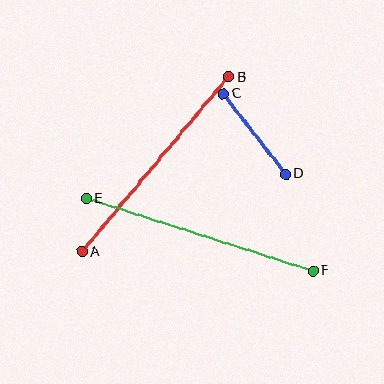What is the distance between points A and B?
The distance is approximately 228 pixels.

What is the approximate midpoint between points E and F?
The midpoint is at approximately (200, 235) pixels.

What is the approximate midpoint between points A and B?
The midpoint is at approximately (155, 164) pixels.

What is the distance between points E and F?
The distance is approximately 238 pixels.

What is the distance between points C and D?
The distance is approximately 101 pixels.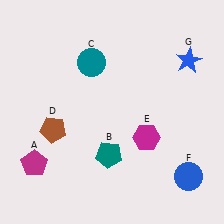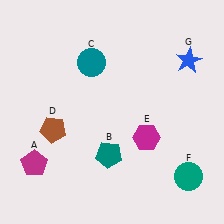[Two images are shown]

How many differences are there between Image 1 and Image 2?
There is 1 difference between the two images.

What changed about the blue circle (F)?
In Image 1, F is blue. In Image 2, it changed to teal.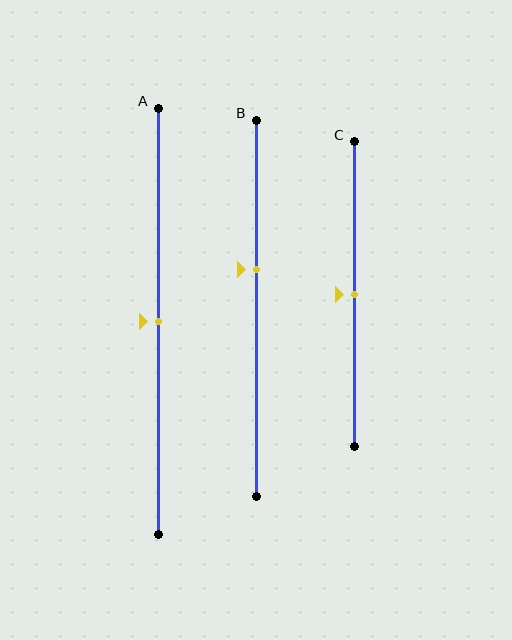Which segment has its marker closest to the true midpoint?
Segment A has its marker closest to the true midpoint.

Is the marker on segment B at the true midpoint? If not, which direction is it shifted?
No, the marker on segment B is shifted upward by about 10% of the segment length.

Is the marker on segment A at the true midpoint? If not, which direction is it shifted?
Yes, the marker on segment A is at the true midpoint.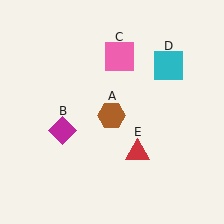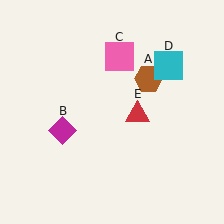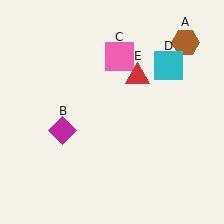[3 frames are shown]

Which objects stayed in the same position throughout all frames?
Magenta diamond (object B) and pink square (object C) and cyan square (object D) remained stationary.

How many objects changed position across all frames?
2 objects changed position: brown hexagon (object A), red triangle (object E).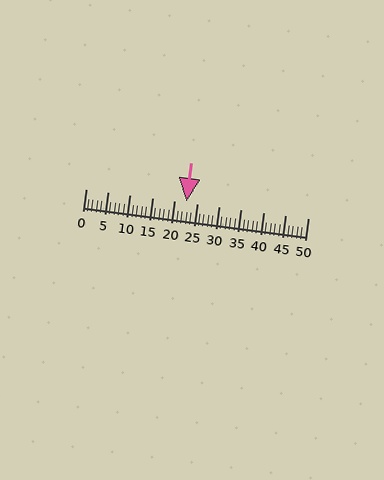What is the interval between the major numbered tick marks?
The major tick marks are spaced 5 units apart.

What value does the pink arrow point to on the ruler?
The pink arrow points to approximately 23.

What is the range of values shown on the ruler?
The ruler shows values from 0 to 50.